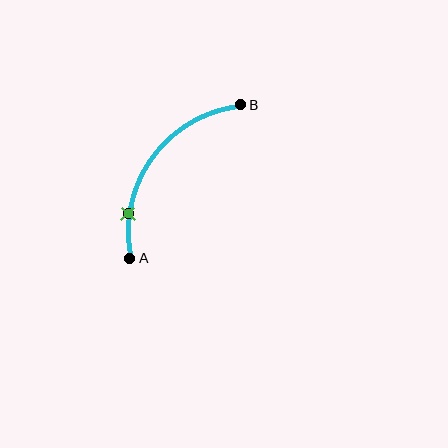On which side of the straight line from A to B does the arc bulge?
The arc bulges above and to the left of the straight line connecting A and B.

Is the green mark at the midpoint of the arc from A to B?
No. The green mark lies on the arc but is closer to endpoint A. The arc midpoint would be at the point on the curve equidistant along the arc from both A and B.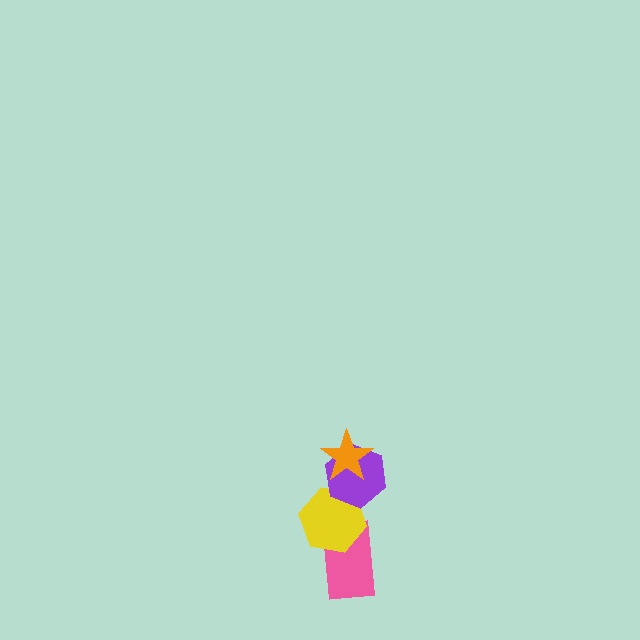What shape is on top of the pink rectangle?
The yellow hexagon is on top of the pink rectangle.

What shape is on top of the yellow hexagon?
The purple hexagon is on top of the yellow hexagon.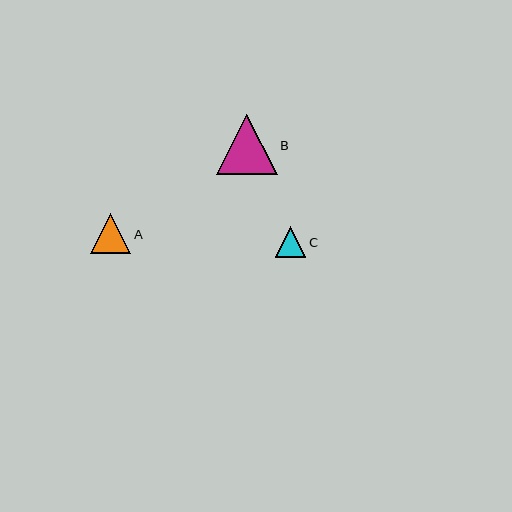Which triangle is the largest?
Triangle B is the largest with a size of approximately 60 pixels.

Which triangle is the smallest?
Triangle C is the smallest with a size of approximately 31 pixels.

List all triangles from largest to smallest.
From largest to smallest: B, A, C.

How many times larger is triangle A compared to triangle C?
Triangle A is approximately 1.3 times the size of triangle C.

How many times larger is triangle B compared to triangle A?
Triangle B is approximately 1.5 times the size of triangle A.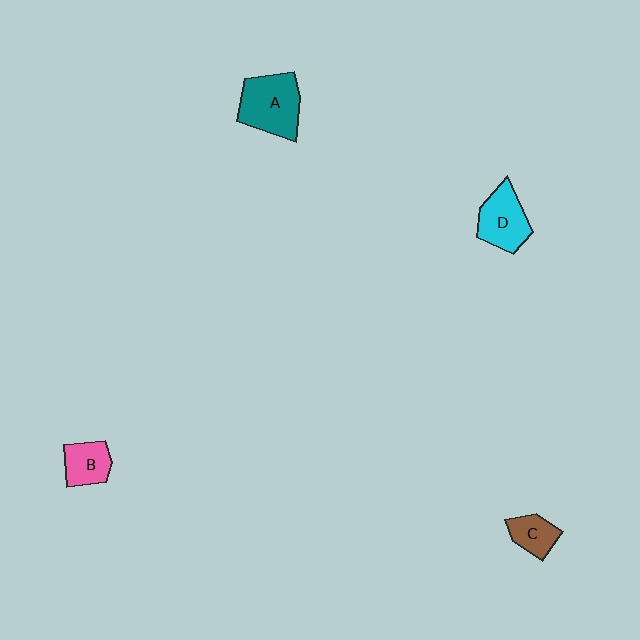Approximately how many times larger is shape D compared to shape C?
Approximately 1.6 times.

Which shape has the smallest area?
Shape C (brown).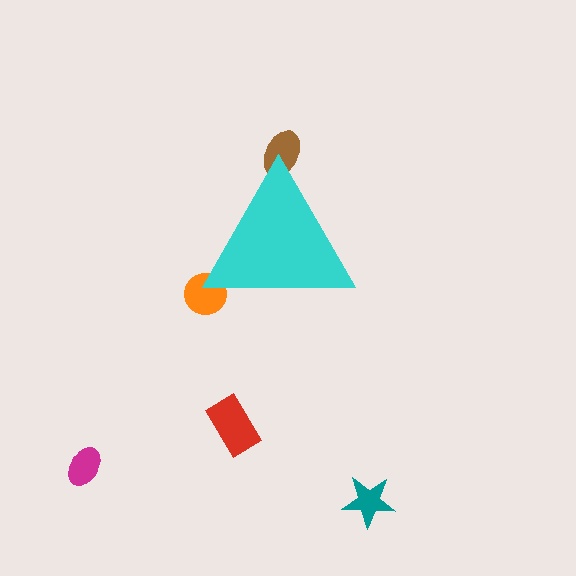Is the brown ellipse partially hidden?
Yes, the brown ellipse is partially hidden behind the cyan triangle.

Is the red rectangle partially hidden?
No, the red rectangle is fully visible.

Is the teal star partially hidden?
No, the teal star is fully visible.